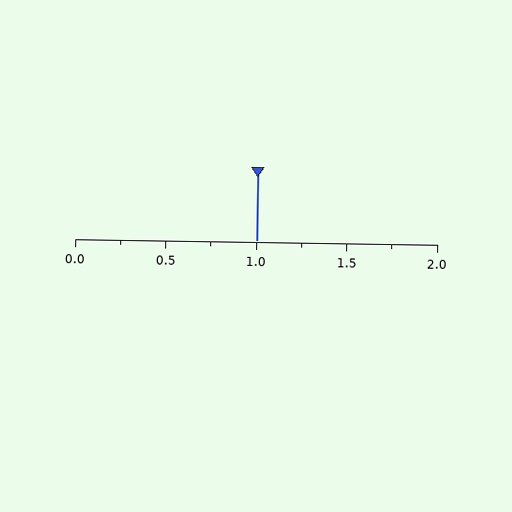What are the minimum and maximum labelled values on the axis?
The axis runs from 0.0 to 2.0.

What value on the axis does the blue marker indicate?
The marker indicates approximately 1.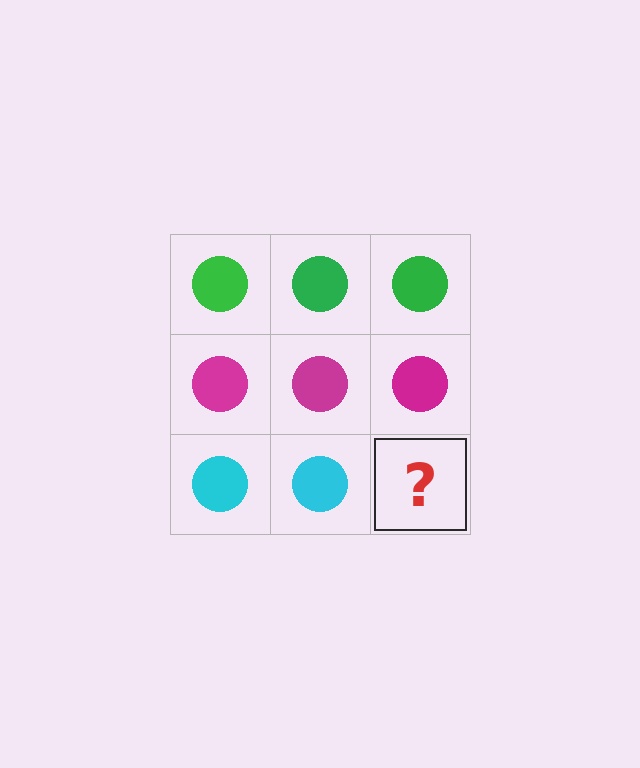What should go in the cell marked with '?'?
The missing cell should contain a cyan circle.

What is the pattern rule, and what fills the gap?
The rule is that each row has a consistent color. The gap should be filled with a cyan circle.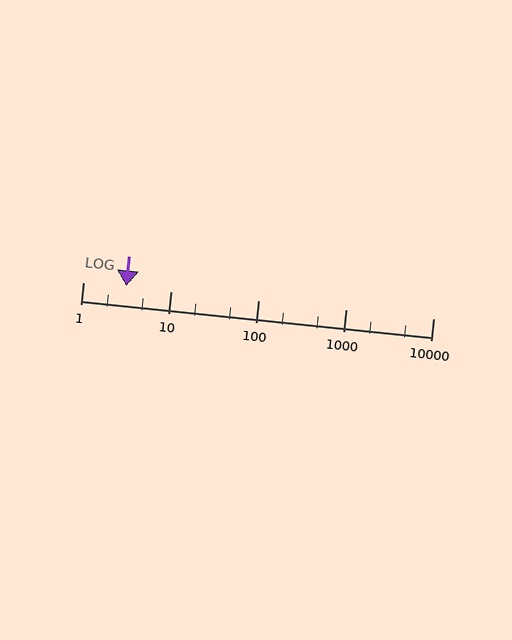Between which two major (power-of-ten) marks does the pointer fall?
The pointer is between 1 and 10.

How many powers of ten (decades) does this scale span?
The scale spans 4 decades, from 1 to 10000.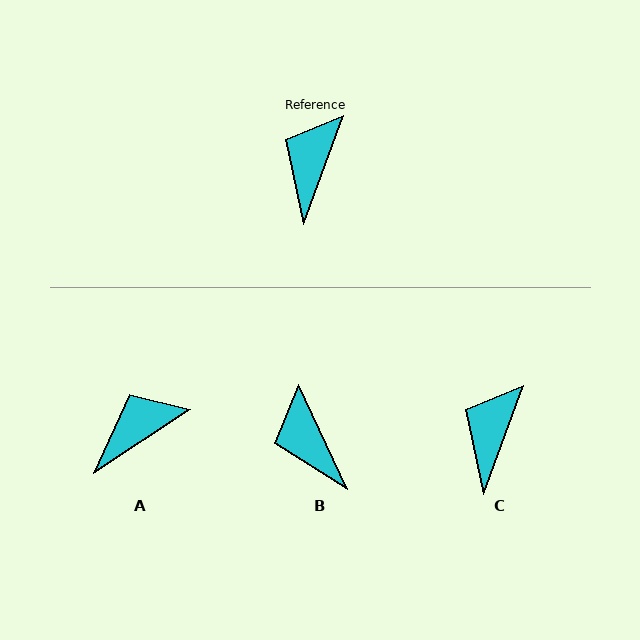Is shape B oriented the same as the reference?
No, it is off by about 46 degrees.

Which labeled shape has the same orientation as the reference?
C.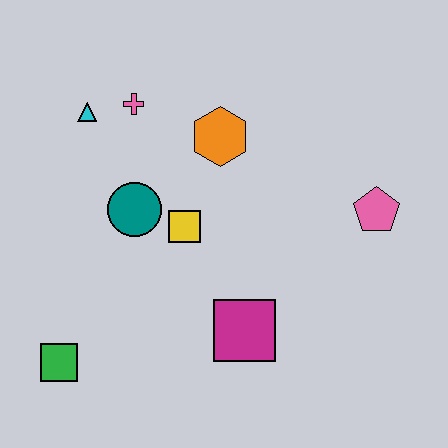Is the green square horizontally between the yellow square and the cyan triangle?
No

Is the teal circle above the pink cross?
No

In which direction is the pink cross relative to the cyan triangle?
The pink cross is to the right of the cyan triangle.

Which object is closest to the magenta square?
The yellow square is closest to the magenta square.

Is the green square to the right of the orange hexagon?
No